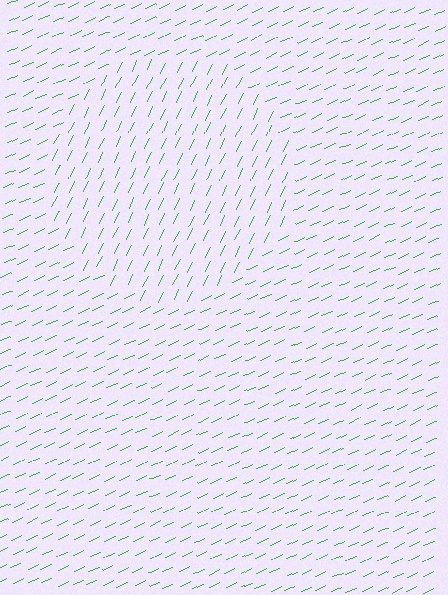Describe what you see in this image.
The image is filled with small green line segments. A circle region in the image has lines oriented differently from the surrounding lines, creating a visible texture boundary.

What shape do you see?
I see a circle.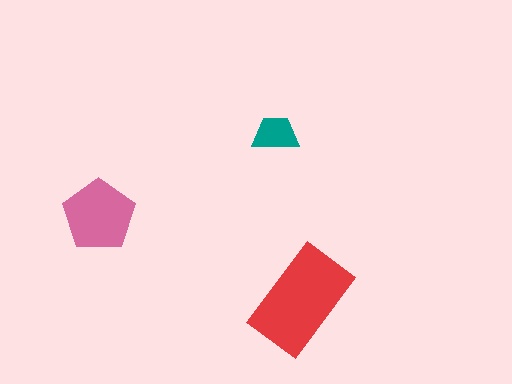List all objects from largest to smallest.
The red rectangle, the pink pentagon, the teal trapezoid.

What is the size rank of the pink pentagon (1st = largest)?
2nd.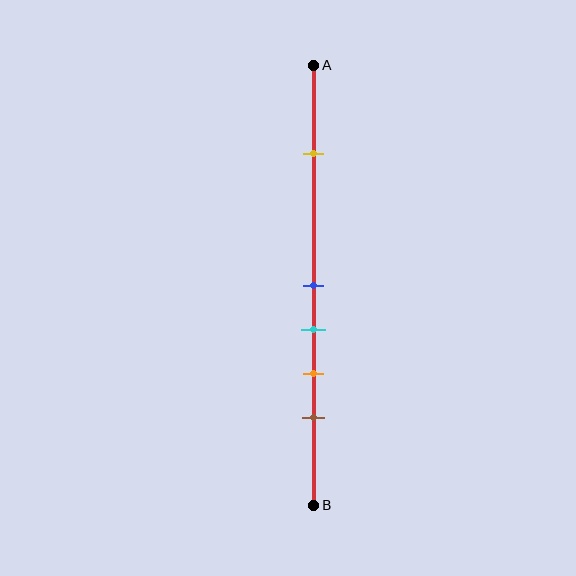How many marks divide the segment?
There are 5 marks dividing the segment.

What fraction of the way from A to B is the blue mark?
The blue mark is approximately 50% (0.5) of the way from A to B.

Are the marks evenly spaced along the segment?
No, the marks are not evenly spaced.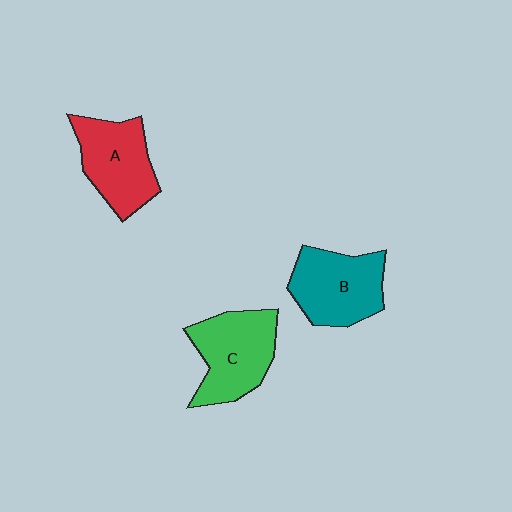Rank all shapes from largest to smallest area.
From largest to smallest: C (green), B (teal), A (red).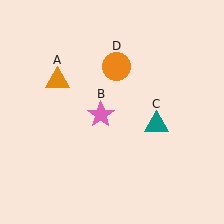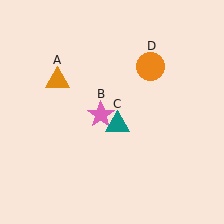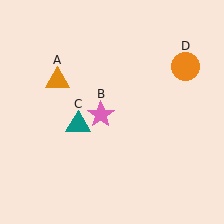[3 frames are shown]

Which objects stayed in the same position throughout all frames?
Orange triangle (object A) and pink star (object B) remained stationary.